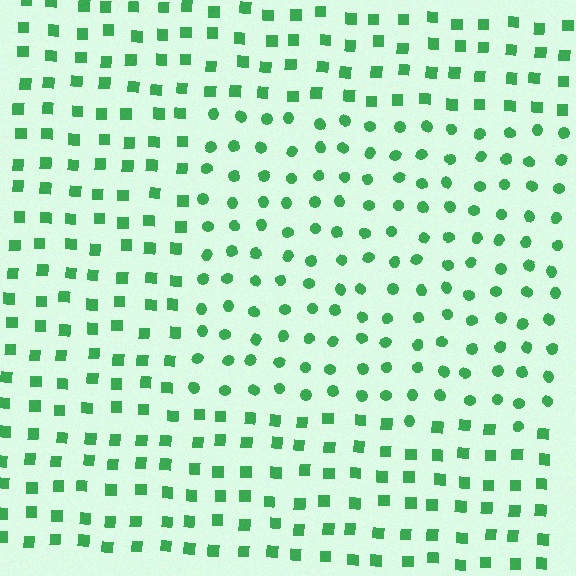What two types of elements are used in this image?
The image uses circles inside the rectangle region and squares outside it.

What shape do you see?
I see a rectangle.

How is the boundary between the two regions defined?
The boundary is defined by a change in element shape: circles inside vs. squares outside. All elements share the same color and spacing.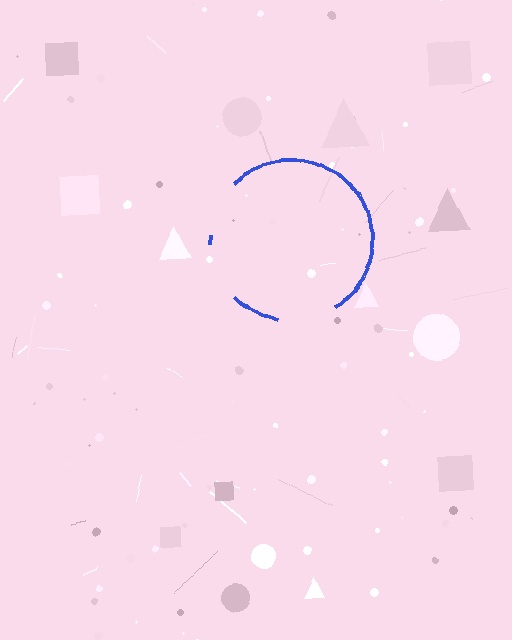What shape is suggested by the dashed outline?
The dashed outline suggests a circle.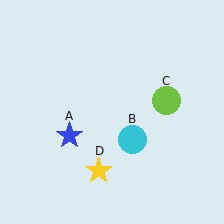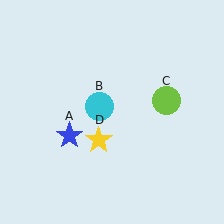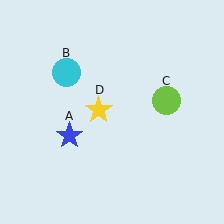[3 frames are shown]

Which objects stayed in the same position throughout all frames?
Blue star (object A) and lime circle (object C) remained stationary.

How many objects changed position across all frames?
2 objects changed position: cyan circle (object B), yellow star (object D).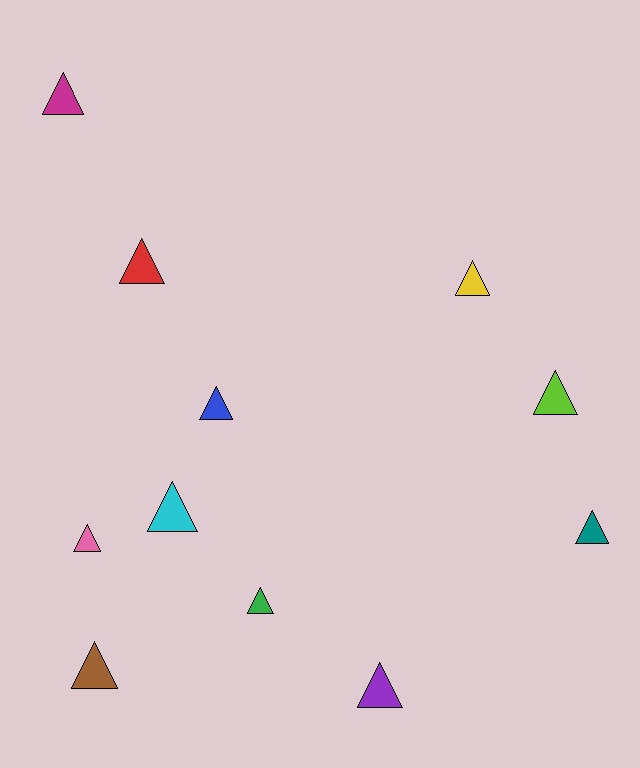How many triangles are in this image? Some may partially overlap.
There are 11 triangles.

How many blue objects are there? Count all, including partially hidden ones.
There is 1 blue object.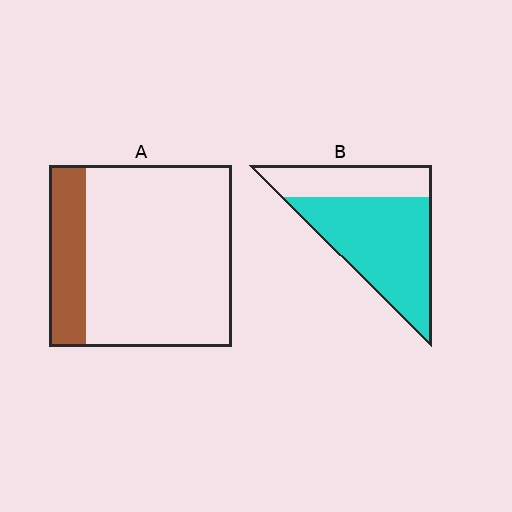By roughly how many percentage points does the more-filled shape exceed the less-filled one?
By roughly 50 percentage points (B over A).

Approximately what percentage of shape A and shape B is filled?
A is approximately 20% and B is approximately 70%.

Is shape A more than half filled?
No.